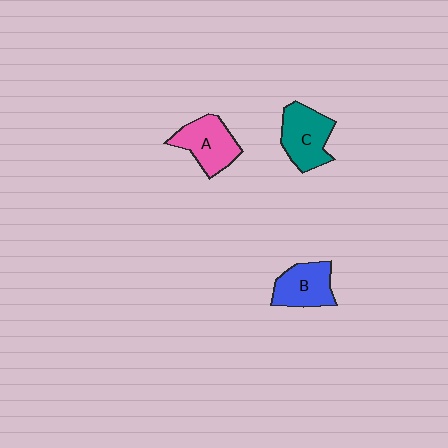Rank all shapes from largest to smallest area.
From largest to smallest: C (teal), A (pink), B (blue).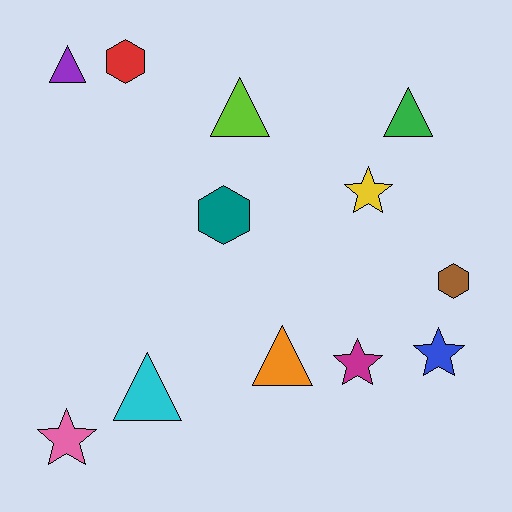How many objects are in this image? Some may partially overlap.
There are 12 objects.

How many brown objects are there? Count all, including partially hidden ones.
There is 1 brown object.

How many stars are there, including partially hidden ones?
There are 4 stars.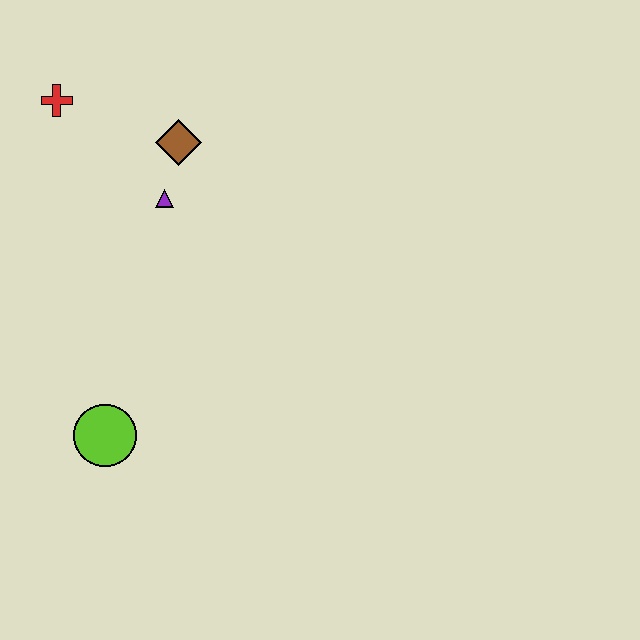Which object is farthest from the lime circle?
The red cross is farthest from the lime circle.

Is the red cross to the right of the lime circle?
No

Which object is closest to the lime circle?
The purple triangle is closest to the lime circle.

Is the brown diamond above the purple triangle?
Yes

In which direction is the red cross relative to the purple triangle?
The red cross is to the left of the purple triangle.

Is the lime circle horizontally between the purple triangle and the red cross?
Yes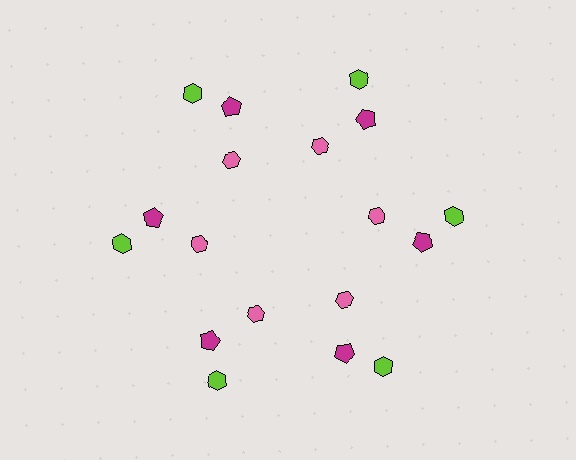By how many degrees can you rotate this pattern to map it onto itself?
The pattern maps onto itself every 60 degrees of rotation.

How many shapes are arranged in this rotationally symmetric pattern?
There are 18 shapes, arranged in 6 groups of 3.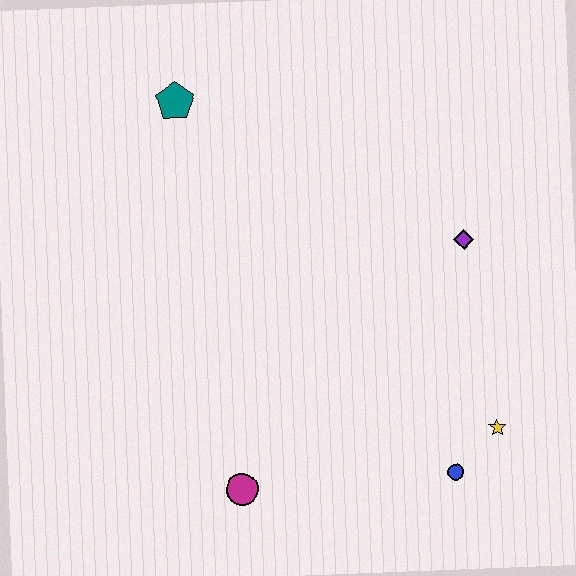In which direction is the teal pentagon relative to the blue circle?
The teal pentagon is above the blue circle.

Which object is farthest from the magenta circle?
The teal pentagon is farthest from the magenta circle.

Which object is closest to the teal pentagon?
The purple diamond is closest to the teal pentagon.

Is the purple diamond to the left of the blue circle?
No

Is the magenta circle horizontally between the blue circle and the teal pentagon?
Yes